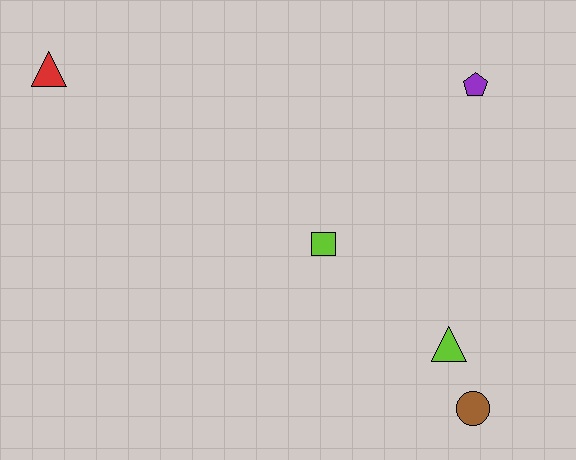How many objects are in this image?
There are 5 objects.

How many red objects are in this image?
There is 1 red object.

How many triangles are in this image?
There are 2 triangles.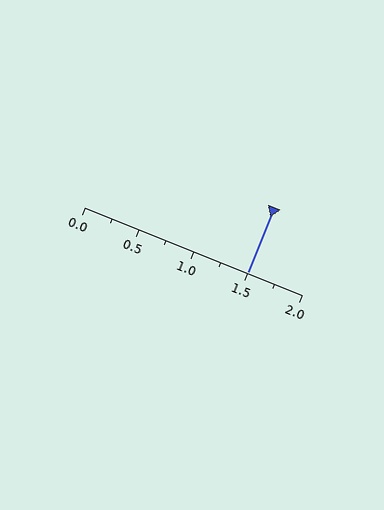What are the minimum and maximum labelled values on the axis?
The axis runs from 0.0 to 2.0.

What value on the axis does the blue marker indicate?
The marker indicates approximately 1.5.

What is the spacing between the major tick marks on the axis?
The major ticks are spaced 0.5 apart.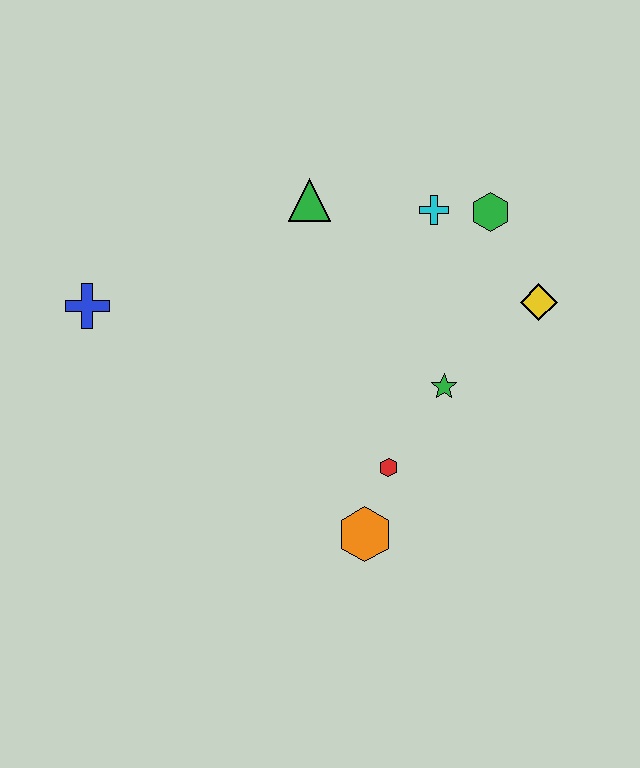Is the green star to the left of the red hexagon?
No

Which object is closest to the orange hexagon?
The red hexagon is closest to the orange hexagon.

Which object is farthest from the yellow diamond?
The blue cross is farthest from the yellow diamond.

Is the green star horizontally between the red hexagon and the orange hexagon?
No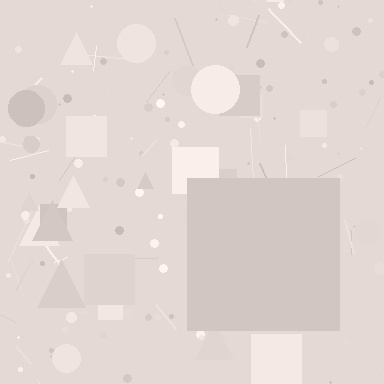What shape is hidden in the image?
A square is hidden in the image.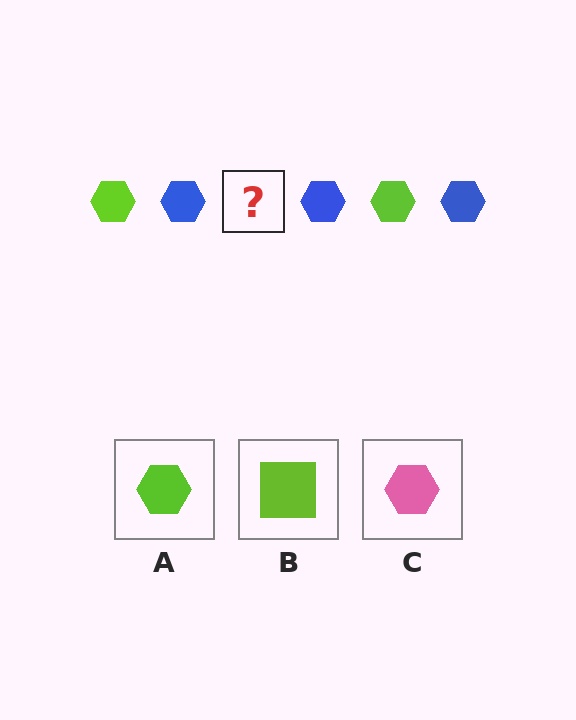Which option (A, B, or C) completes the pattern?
A.